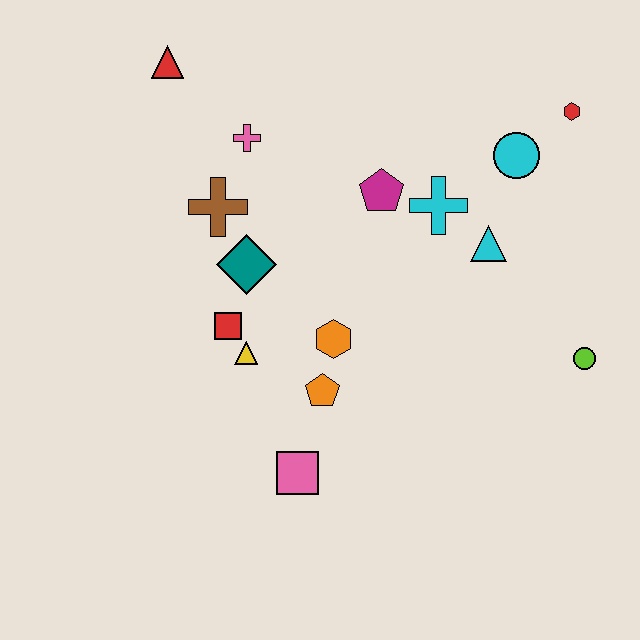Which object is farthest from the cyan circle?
The pink square is farthest from the cyan circle.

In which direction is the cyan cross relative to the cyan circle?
The cyan cross is to the left of the cyan circle.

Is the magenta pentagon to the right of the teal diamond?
Yes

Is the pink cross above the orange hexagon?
Yes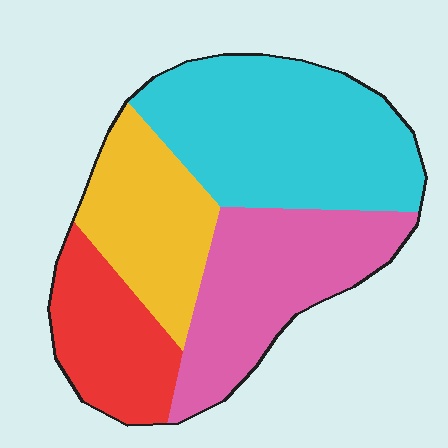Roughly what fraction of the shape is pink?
Pink takes up about one quarter (1/4) of the shape.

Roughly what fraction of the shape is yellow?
Yellow covers 20% of the shape.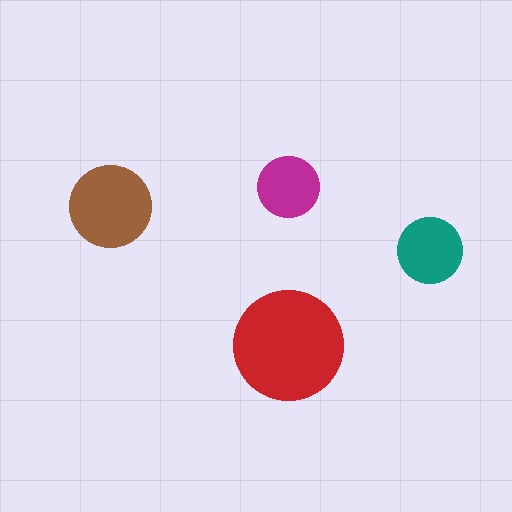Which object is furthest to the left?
The brown circle is leftmost.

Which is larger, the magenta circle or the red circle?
The red one.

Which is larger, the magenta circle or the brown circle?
The brown one.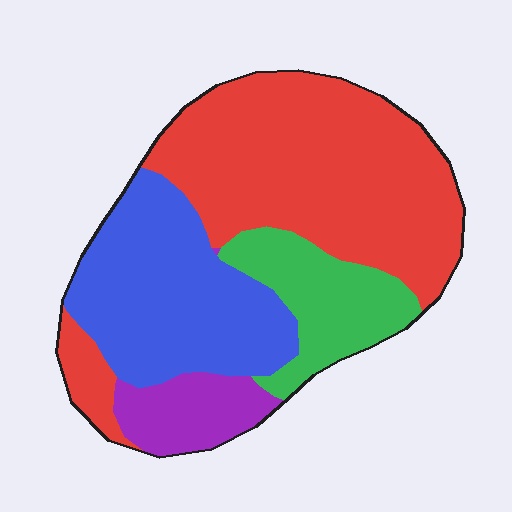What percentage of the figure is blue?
Blue covers around 30% of the figure.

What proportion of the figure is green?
Green covers around 15% of the figure.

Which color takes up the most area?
Red, at roughly 45%.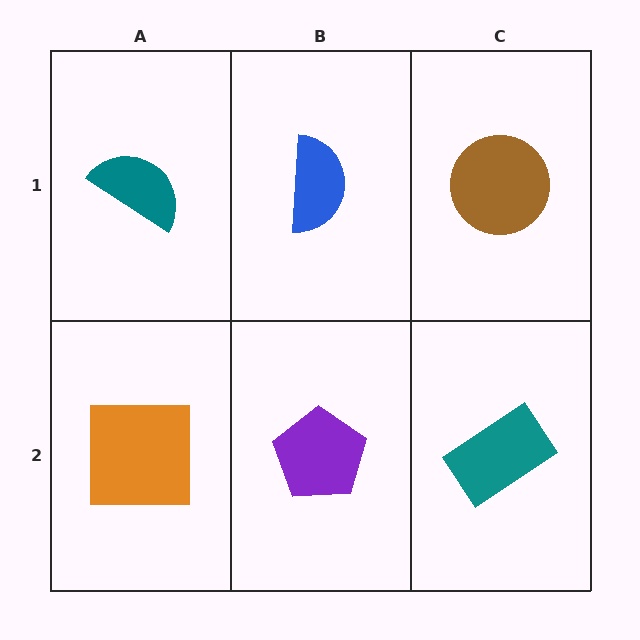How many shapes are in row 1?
3 shapes.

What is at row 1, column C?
A brown circle.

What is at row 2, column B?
A purple pentagon.